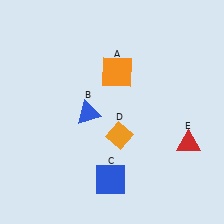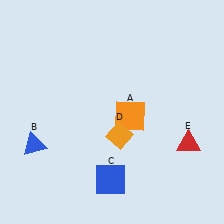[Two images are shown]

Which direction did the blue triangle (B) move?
The blue triangle (B) moved left.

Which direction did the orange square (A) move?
The orange square (A) moved down.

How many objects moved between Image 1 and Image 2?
2 objects moved between the two images.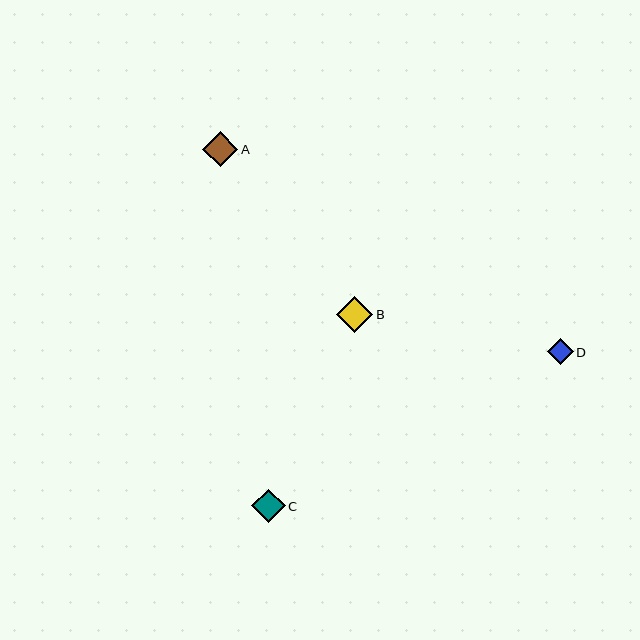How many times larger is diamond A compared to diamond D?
Diamond A is approximately 1.4 times the size of diamond D.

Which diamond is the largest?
Diamond B is the largest with a size of approximately 36 pixels.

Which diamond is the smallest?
Diamond D is the smallest with a size of approximately 26 pixels.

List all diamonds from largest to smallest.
From largest to smallest: B, A, C, D.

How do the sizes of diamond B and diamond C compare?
Diamond B and diamond C are approximately the same size.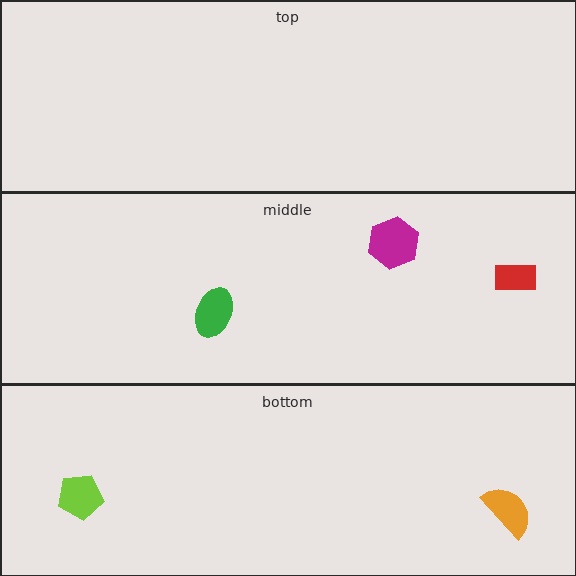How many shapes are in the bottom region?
2.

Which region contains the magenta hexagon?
The middle region.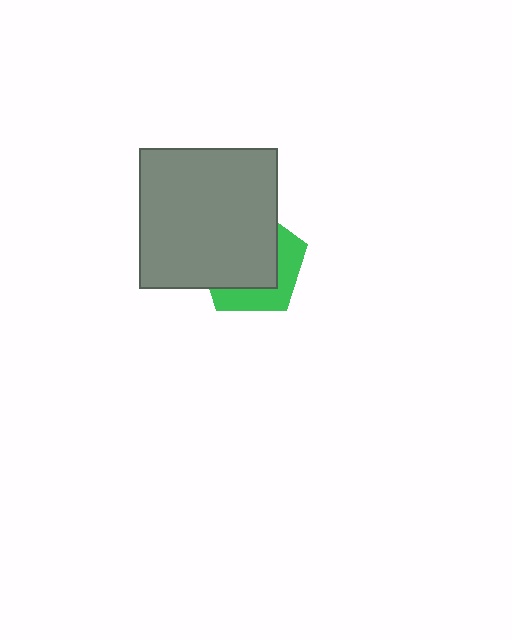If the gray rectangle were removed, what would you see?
You would see the complete green pentagon.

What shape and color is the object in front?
The object in front is a gray rectangle.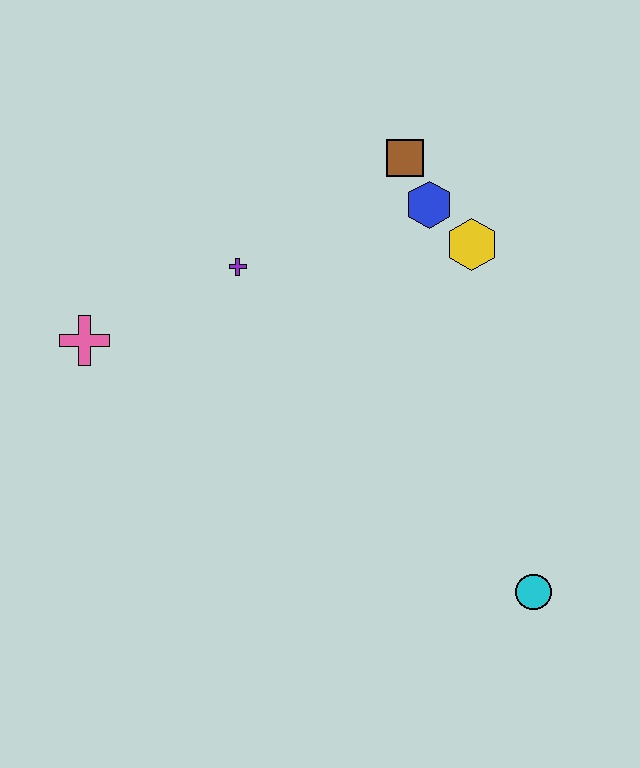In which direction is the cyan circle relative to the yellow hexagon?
The cyan circle is below the yellow hexagon.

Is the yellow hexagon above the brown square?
No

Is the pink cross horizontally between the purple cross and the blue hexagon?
No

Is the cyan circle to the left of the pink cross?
No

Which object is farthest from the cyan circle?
The pink cross is farthest from the cyan circle.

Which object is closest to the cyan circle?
The yellow hexagon is closest to the cyan circle.